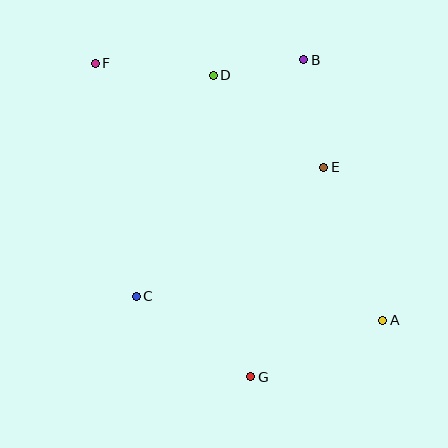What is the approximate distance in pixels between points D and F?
The distance between D and F is approximately 119 pixels.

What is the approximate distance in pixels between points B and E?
The distance between B and E is approximately 109 pixels.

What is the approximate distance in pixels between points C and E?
The distance between C and E is approximately 227 pixels.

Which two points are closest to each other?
Points B and D are closest to each other.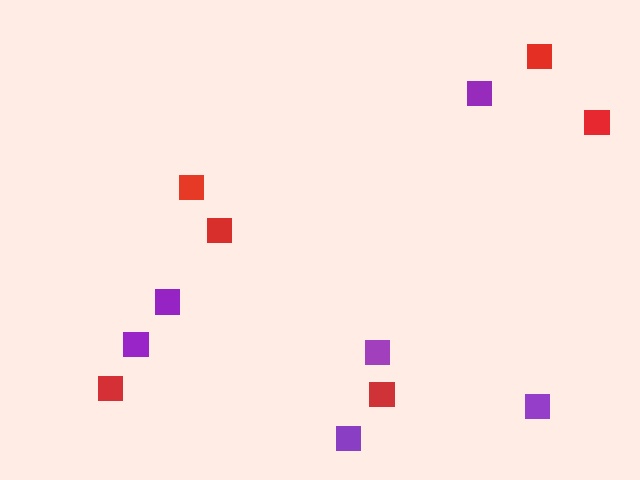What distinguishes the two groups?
There are 2 groups: one group of purple squares (6) and one group of red squares (6).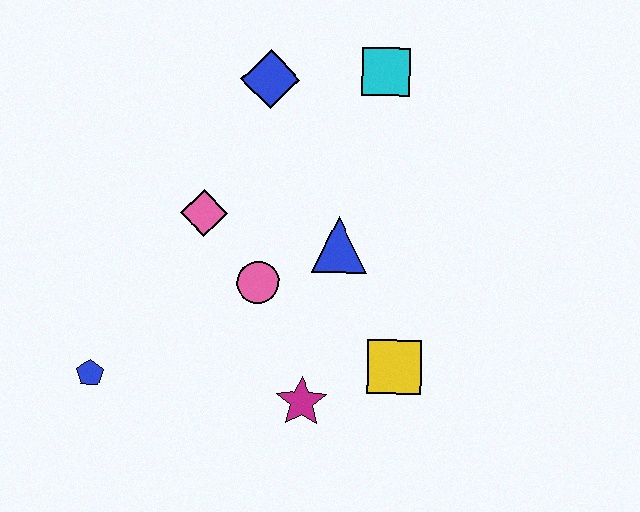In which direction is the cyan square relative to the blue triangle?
The cyan square is above the blue triangle.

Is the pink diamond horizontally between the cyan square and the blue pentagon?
Yes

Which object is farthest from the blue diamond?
The blue pentagon is farthest from the blue diamond.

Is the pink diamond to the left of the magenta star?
Yes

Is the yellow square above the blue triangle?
No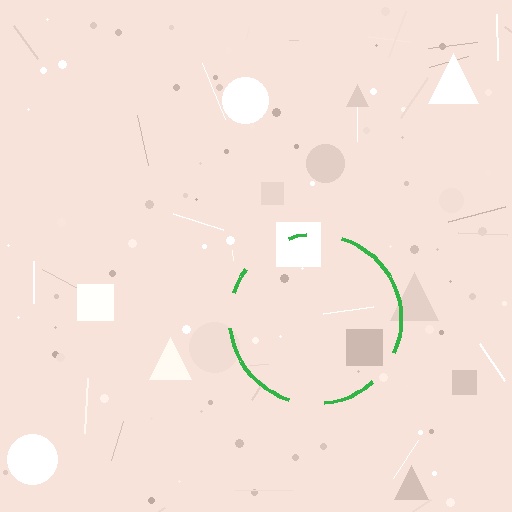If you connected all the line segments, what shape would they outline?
They would outline a circle.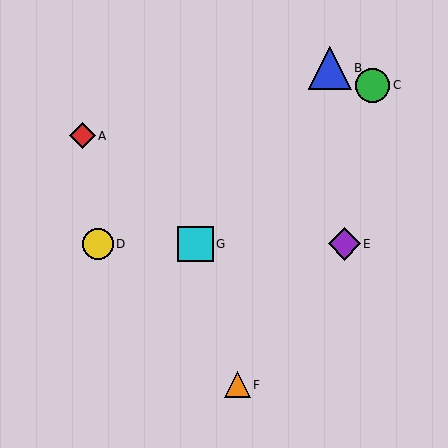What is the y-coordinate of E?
Object E is at y≈244.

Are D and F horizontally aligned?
No, D is at y≈244 and F is at y≈385.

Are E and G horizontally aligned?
Yes, both are at y≈244.